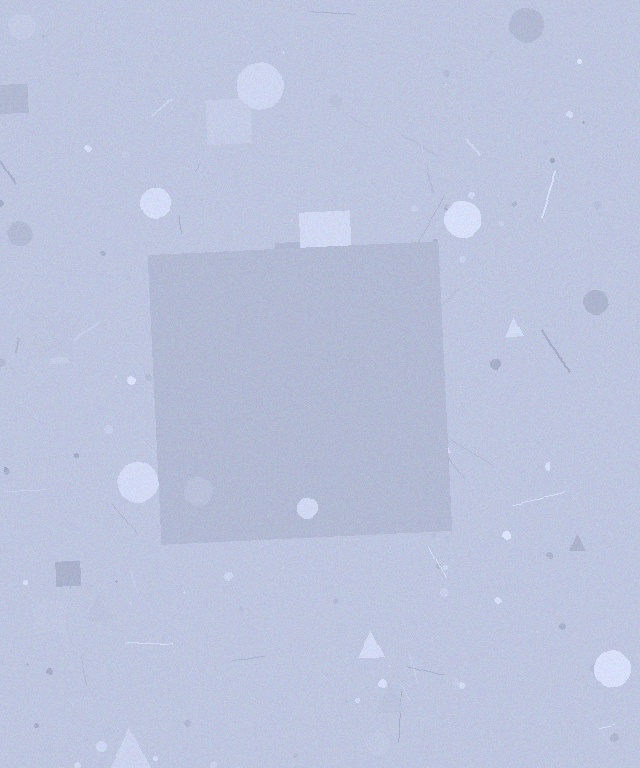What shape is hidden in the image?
A square is hidden in the image.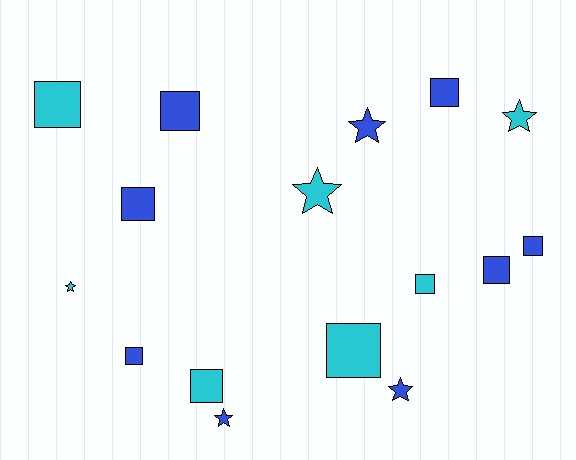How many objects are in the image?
There are 16 objects.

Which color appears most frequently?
Blue, with 9 objects.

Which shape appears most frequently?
Square, with 10 objects.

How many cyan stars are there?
There are 3 cyan stars.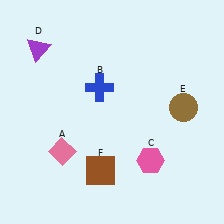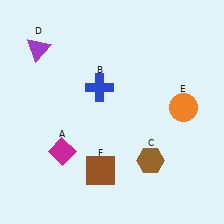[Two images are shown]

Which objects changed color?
A changed from pink to magenta. C changed from pink to brown. E changed from brown to orange.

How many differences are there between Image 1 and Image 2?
There are 3 differences between the two images.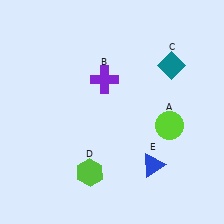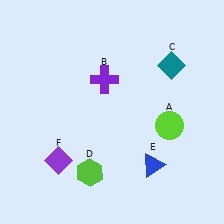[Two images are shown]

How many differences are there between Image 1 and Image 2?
There is 1 difference between the two images.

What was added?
A purple diamond (F) was added in Image 2.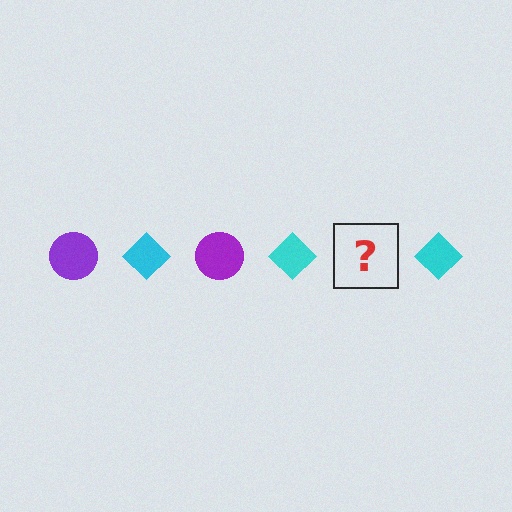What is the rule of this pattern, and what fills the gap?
The rule is that the pattern alternates between purple circle and cyan diamond. The gap should be filled with a purple circle.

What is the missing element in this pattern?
The missing element is a purple circle.